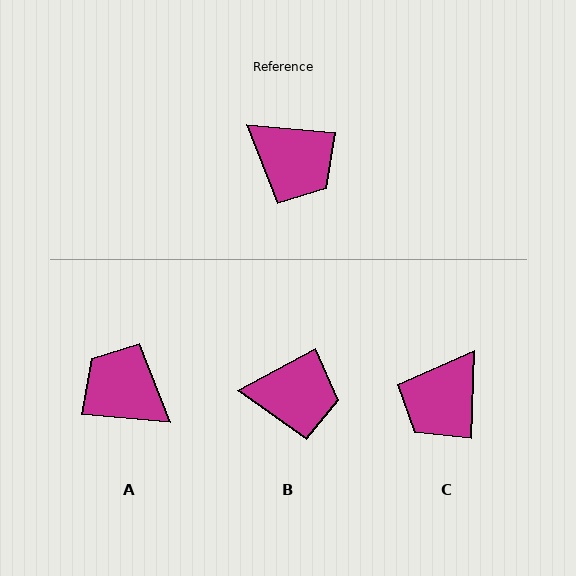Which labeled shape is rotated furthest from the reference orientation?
A, about 180 degrees away.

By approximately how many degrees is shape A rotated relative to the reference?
Approximately 180 degrees counter-clockwise.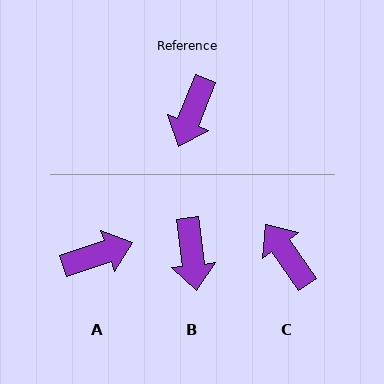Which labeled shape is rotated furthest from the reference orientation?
A, about 131 degrees away.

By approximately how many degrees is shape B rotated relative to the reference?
Approximately 29 degrees counter-clockwise.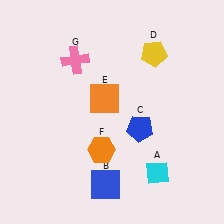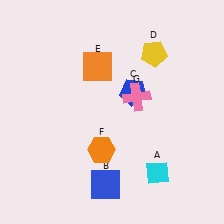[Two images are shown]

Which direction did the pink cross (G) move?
The pink cross (G) moved right.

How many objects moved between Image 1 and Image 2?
3 objects moved between the two images.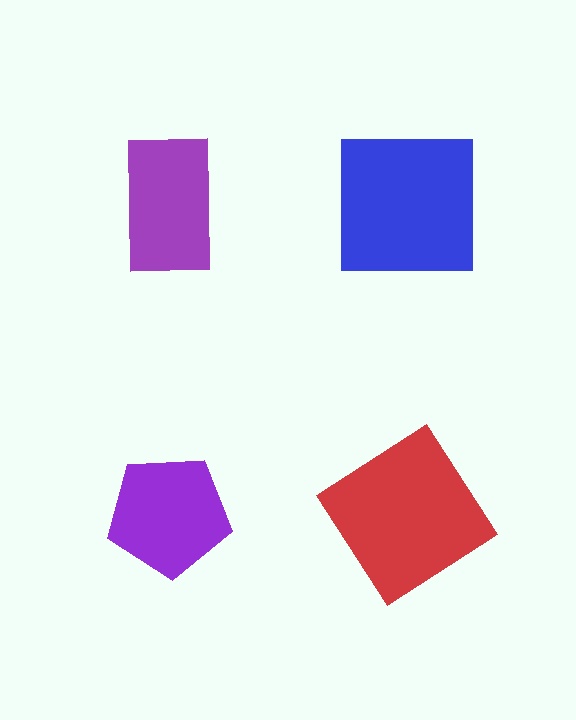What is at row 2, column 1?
A purple pentagon.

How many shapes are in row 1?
2 shapes.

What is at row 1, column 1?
A purple rectangle.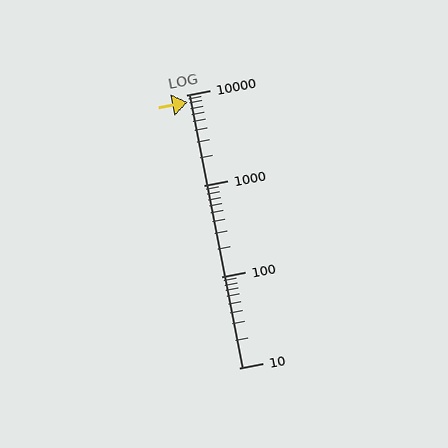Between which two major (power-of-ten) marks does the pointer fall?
The pointer is between 1000 and 10000.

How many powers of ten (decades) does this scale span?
The scale spans 3 decades, from 10 to 10000.